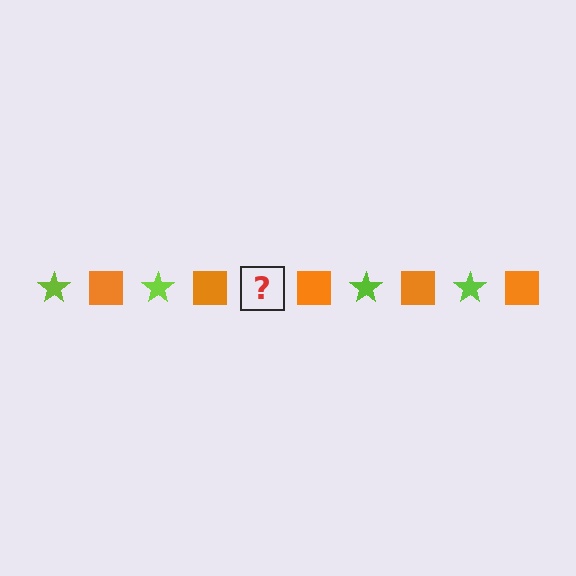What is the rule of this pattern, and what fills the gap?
The rule is that the pattern alternates between lime star and orange square. The gap should be filled with a lime star.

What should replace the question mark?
The question mark should be replaced with a lime star.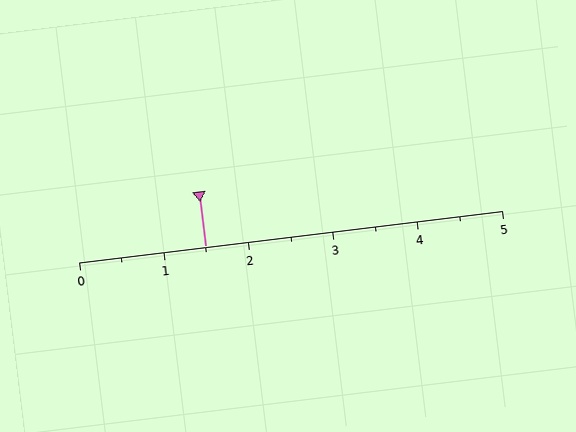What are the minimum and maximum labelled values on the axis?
The axis runs from 0 to 5.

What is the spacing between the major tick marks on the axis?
The major ticks are spaced 1 apart.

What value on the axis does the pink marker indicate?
The marker indicates approximately 1.5.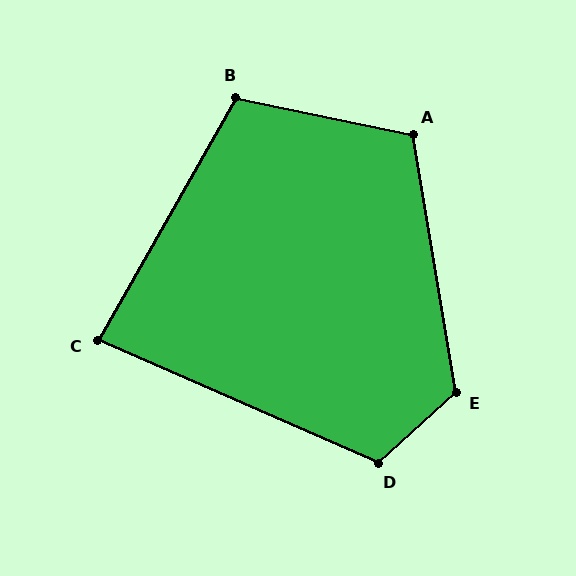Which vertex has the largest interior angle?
E, at approximately 123 degrees.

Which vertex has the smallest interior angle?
C, at approximately 84 degrees.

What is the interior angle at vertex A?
Approximately 111 degrees (obtuse).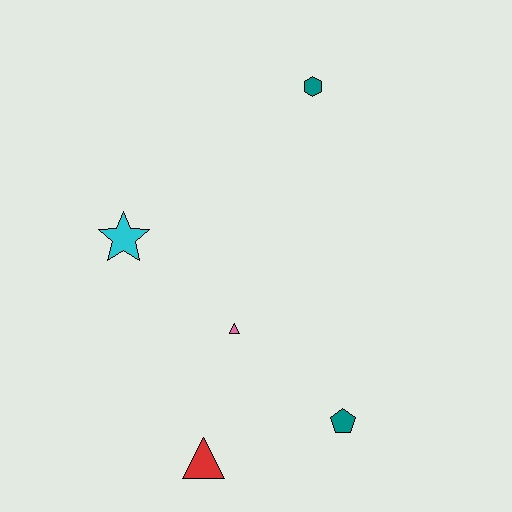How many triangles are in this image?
There are 2 triangles.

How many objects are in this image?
There are 5 objects.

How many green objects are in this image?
There are no green objects.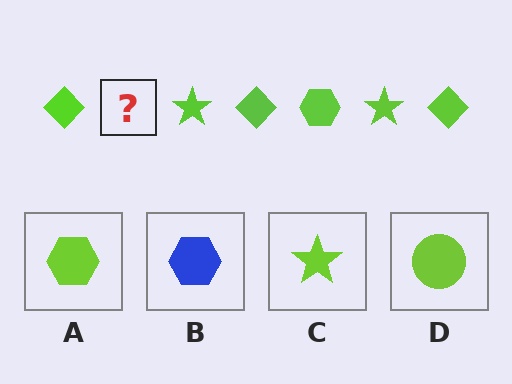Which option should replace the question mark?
Option A.